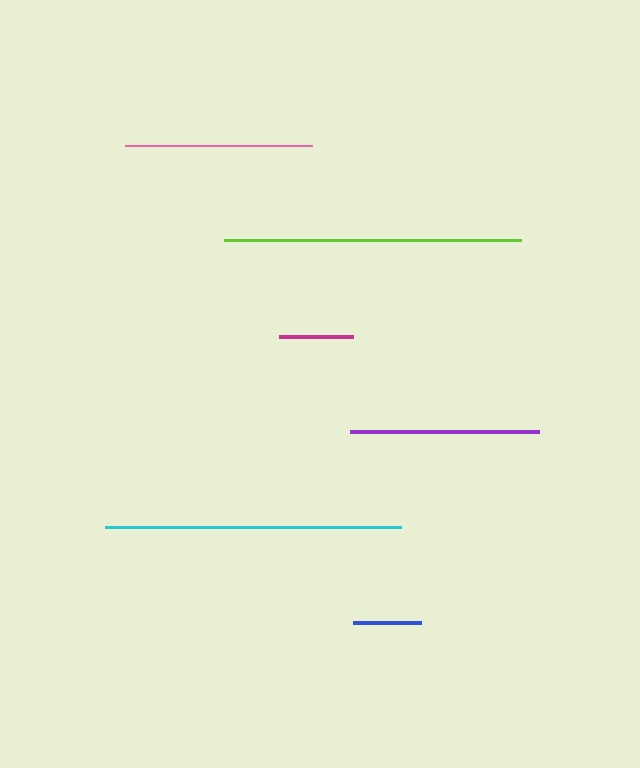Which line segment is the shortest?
The blue line is the shortest at approximately 68 pixels.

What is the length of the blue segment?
The blue segment is approximately 68 pixels long.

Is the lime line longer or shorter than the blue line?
The lime line is longer than the blue line.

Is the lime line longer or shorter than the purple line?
The lime line is longer than the purple line.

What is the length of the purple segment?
The purple segment is approximately 189 pixels long.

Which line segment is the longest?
The lime line is the longest at approximately 296 pixels.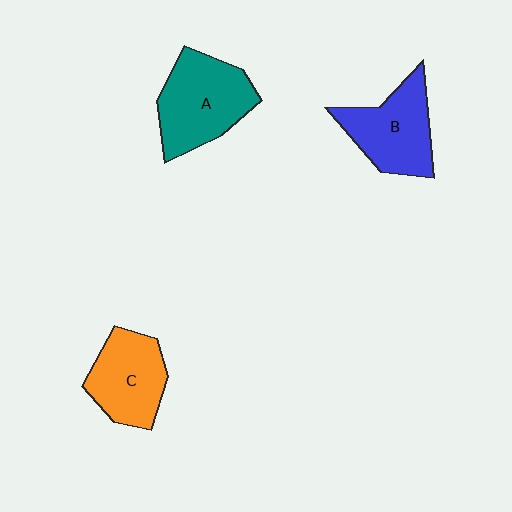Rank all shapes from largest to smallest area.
From largest to smallest: A (teal), B (blue), C (orange).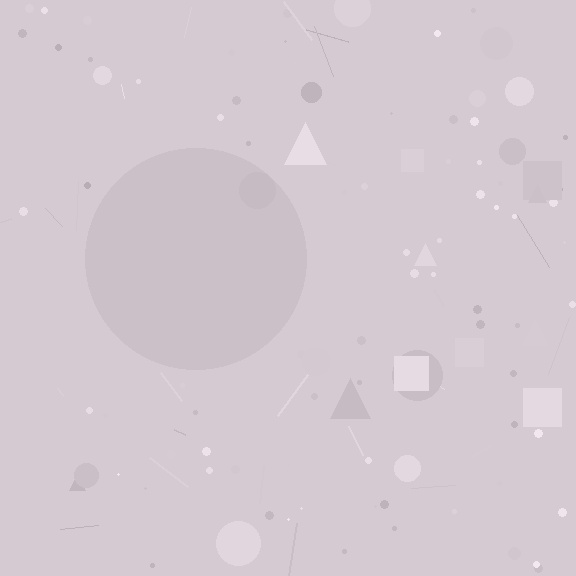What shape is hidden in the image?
A circle is hidden in the image.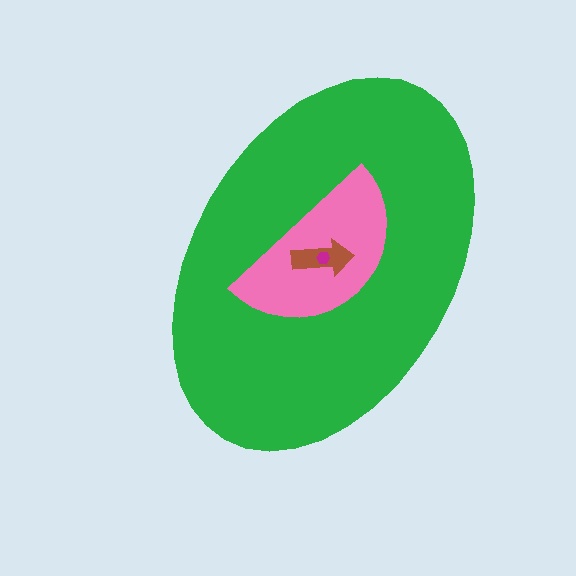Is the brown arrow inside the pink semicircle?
Yes.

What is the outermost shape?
The green ellipse.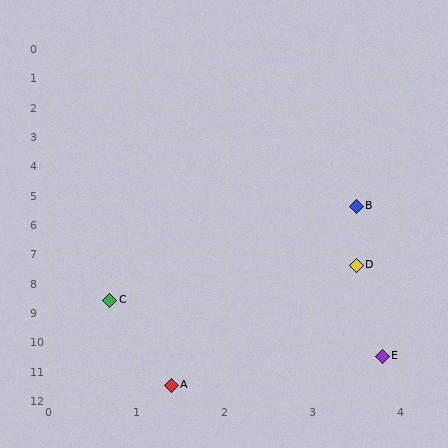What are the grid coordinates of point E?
Point E is at approximately (3.8, 10.5).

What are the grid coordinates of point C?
Point C is at approximately (0.7, 8.6).